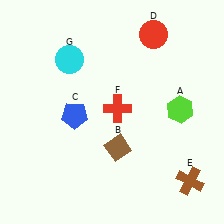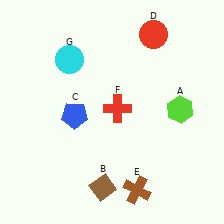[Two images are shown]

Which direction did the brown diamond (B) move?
The brown diamond (B) moved down.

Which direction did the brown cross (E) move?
The brown cross (E) moved left.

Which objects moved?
The objects that moved are: the brown diamond (B), the brown cross (E).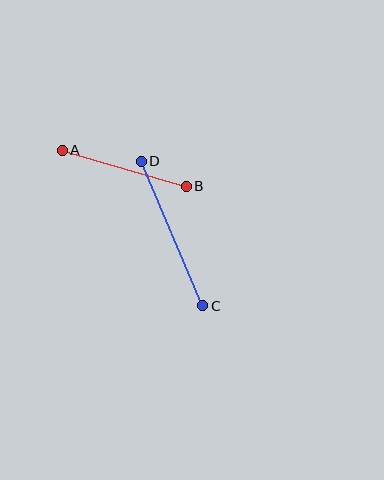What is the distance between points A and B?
The distance is approximately 129 pixels.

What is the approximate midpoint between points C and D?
The midpoint is at approximately (172, 233) pixels.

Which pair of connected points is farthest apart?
Points C and D are farthest apart.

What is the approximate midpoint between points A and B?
The midpoint is at approximately (124, 168) pixels.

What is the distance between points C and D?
The distance is approximately 157 pixels.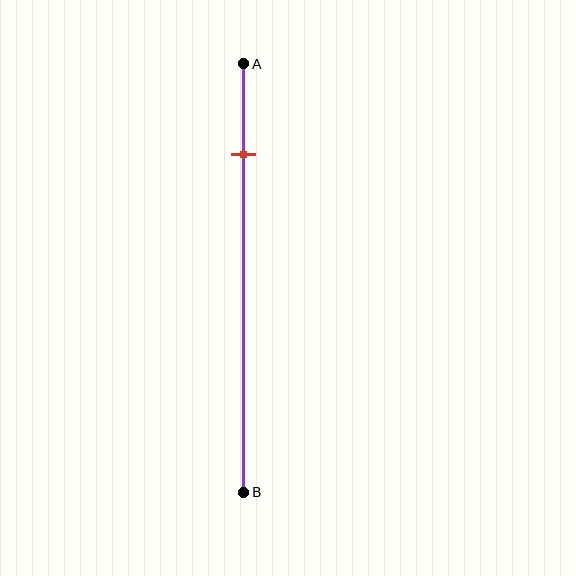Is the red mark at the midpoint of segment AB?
No, the mark is at about 20% from A, not at the 50% midpoint.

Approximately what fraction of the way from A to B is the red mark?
The red mark is approximately 20% of the way from A to B.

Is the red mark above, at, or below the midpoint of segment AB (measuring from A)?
The red mark is above the midpoint of segment AB.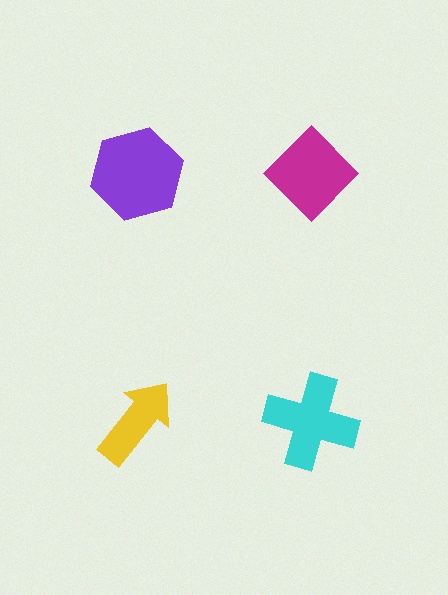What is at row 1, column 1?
A purple hexagon.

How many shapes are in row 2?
2 shapes.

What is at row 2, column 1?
A yellow arrow.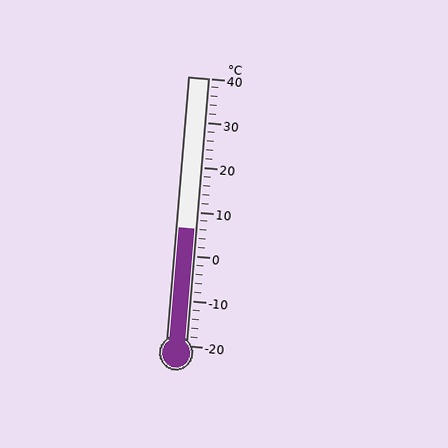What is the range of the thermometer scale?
The thermometer scale ranges from -20°C to 40°C.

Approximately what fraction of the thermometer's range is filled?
The thermometer is filled to approximately 45% of its range.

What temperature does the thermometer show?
The thermometer shows approximately 6°C.